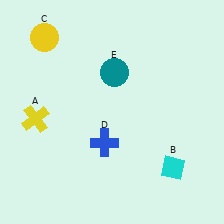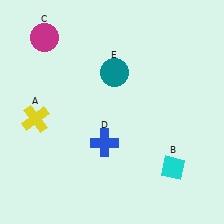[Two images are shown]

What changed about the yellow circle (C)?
In Image 1, C is yellow. In Image 2, it changed to magenta.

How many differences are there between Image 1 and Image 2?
There is 1 difference between the two images.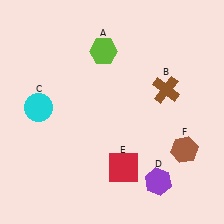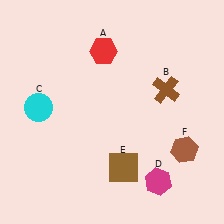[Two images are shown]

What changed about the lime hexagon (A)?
In Image 1, A is lime. In Image 2, it changed to red.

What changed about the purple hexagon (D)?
In Image 1, D is purple. In Image 2, it changed to magenta.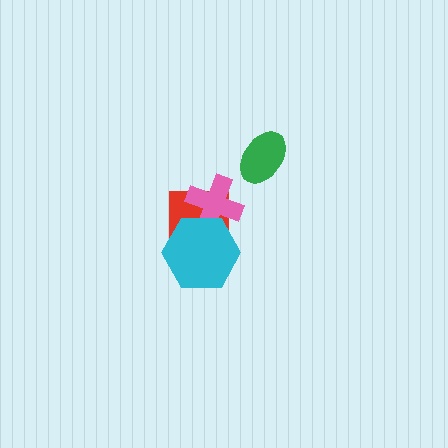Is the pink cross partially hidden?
Yes, it is partially covered by another shape.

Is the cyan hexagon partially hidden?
No, no other shape covers it.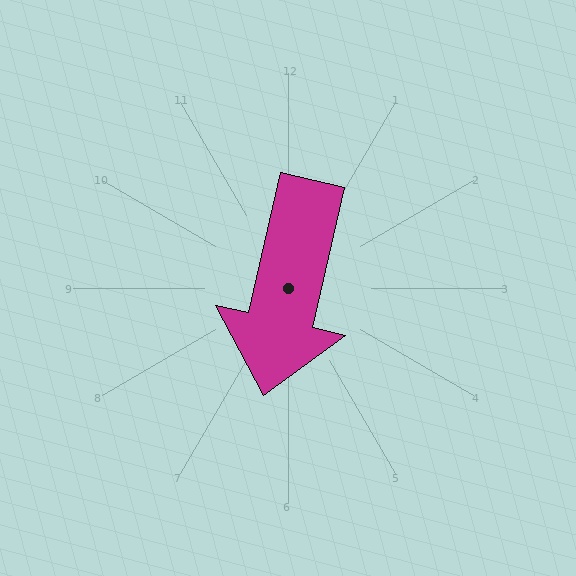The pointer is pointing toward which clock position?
Roughly 6 o'clock.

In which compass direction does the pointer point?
South.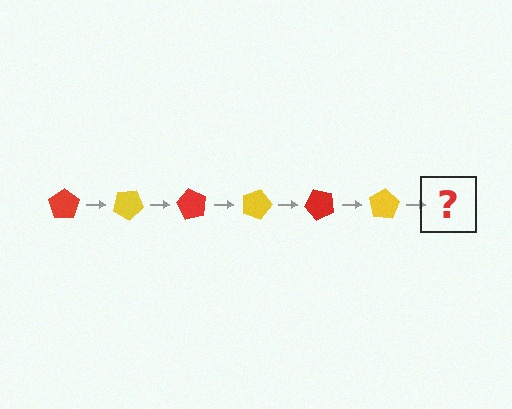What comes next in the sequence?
The next element should be a red pentagon, rotated 180 degrees from the start.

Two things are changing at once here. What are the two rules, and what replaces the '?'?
The two rules are that it rotates 30 degrees each step and the color cycles through red and yellow. The '?' should be a red pentagon, rotated 180 degrees from the start.